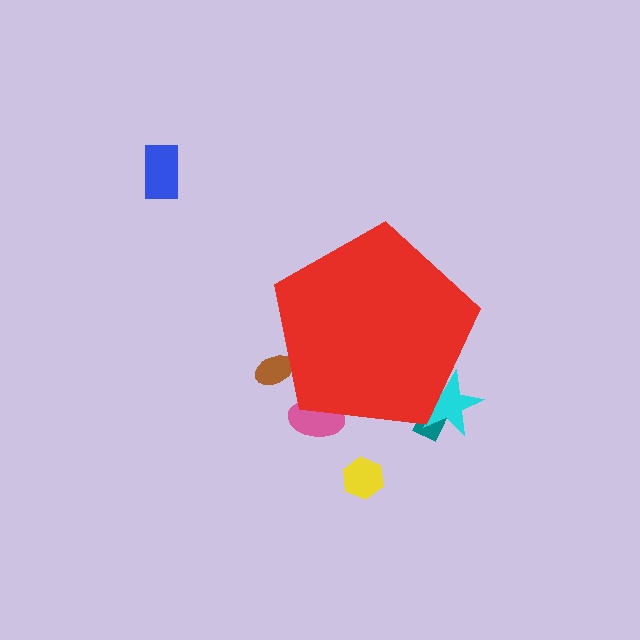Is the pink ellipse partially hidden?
Yes, the pink ellipse is partially hidden behind the red pentagon.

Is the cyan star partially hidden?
Yes, the cyan star is partially hidden behind the red pentagon.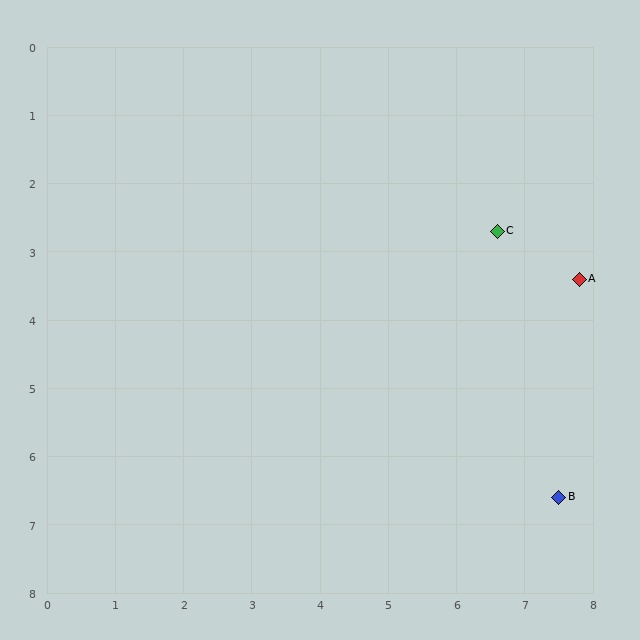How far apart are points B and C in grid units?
Points B and C are about 4.0 grid units apart.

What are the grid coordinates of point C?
Point C is at approximately (6.6, 2.7).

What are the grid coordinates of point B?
Point B is at approximately (7.5, 6.6).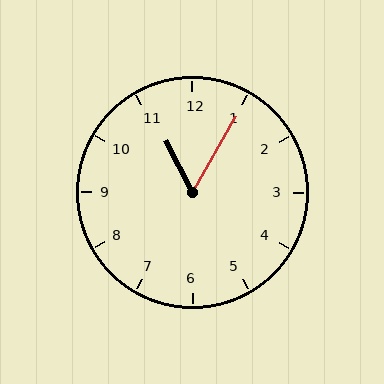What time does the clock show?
11:05.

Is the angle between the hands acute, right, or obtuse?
It is acute.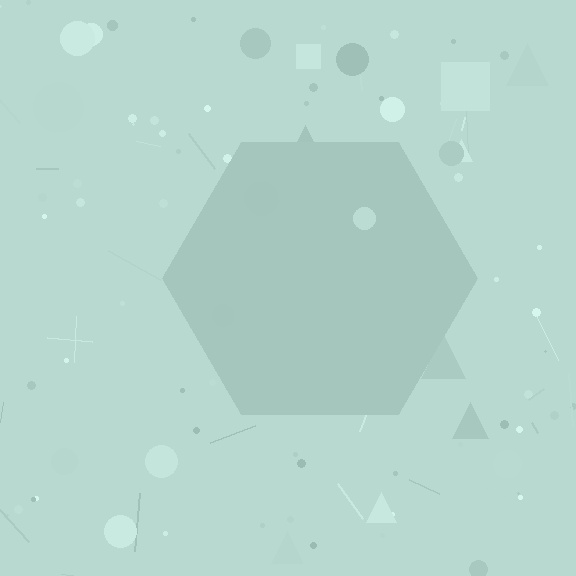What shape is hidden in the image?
A hexagon is hidden in the image.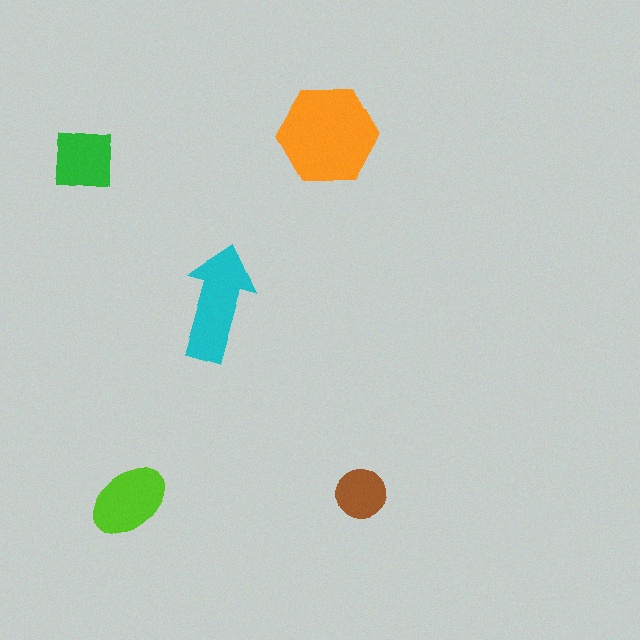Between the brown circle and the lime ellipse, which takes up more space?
The lime ellipse.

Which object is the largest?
The orange hexagon.